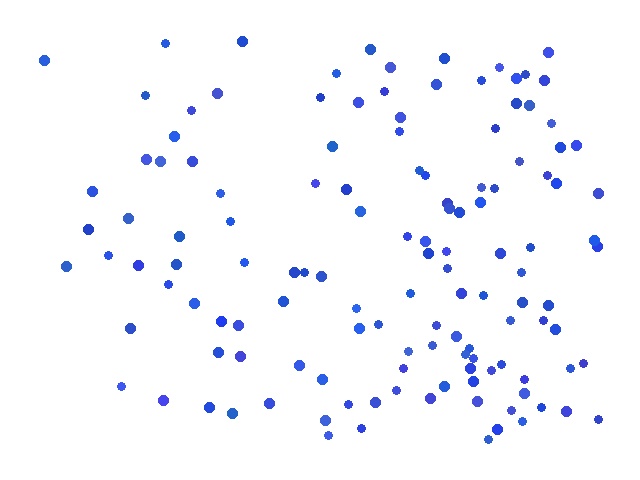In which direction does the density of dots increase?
From left to right, with the right side densest.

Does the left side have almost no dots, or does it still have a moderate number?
Still a moderate number, just noticeably fewer than the right.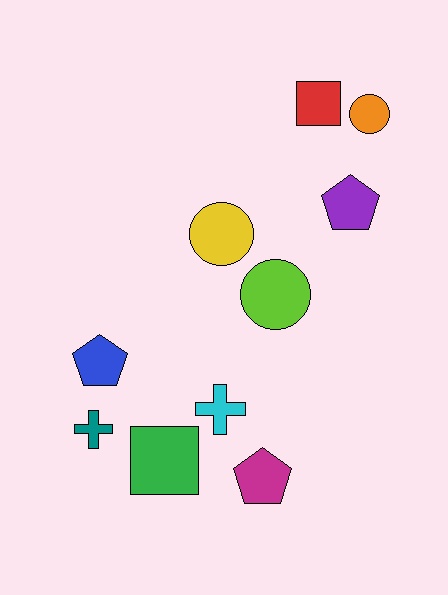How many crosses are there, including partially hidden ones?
There are 2 crosses.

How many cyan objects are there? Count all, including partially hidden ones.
There is 1 cyan object.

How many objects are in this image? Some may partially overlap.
There are 10 objects.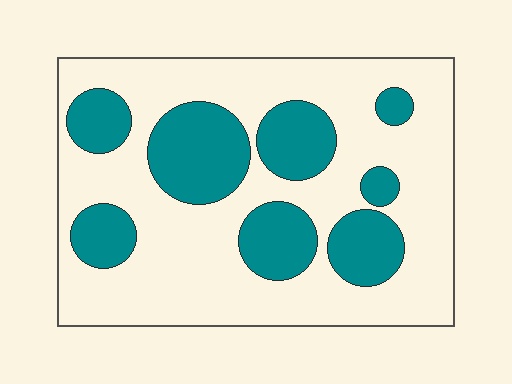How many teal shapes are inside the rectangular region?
8.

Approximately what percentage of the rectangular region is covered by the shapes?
Approximately 30%.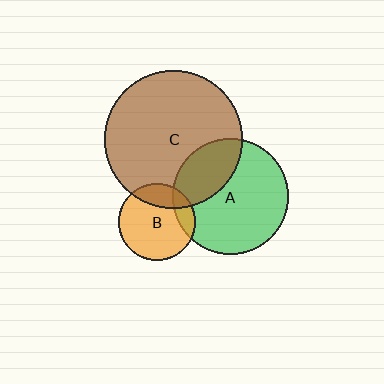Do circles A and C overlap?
Yes.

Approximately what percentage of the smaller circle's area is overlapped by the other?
Approximately 30%.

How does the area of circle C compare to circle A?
Approximately 1.4 times.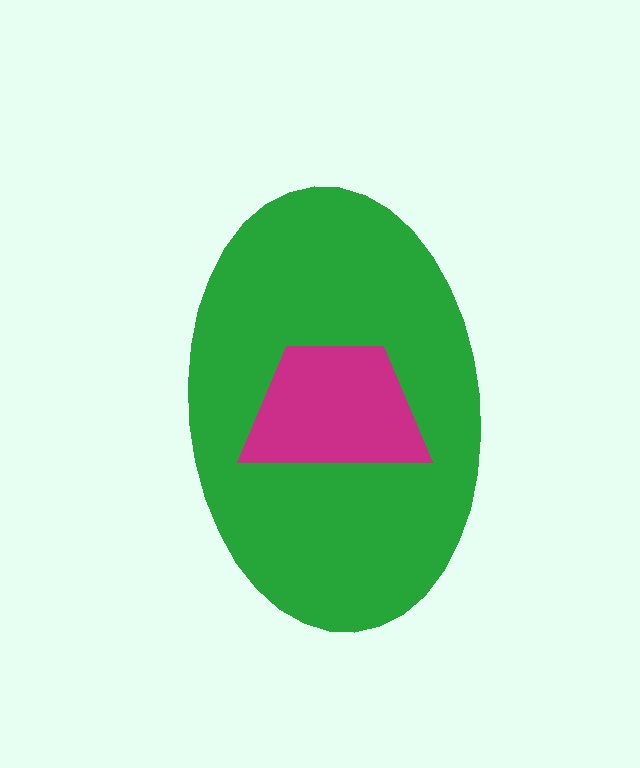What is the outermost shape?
The green ellipse.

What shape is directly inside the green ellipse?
The magenta trapezoid.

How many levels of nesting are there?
2.